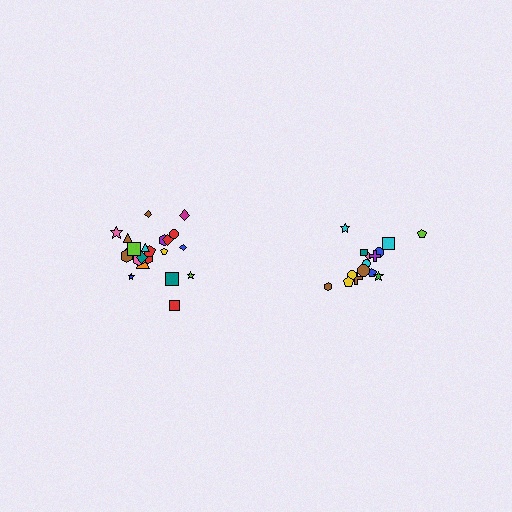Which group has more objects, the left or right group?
The left group.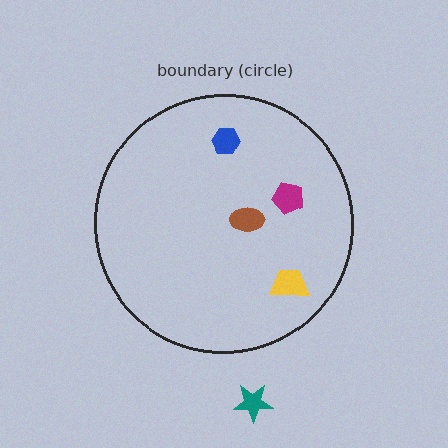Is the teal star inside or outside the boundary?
Outside.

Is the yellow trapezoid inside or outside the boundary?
Inside.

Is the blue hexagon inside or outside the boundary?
Inside.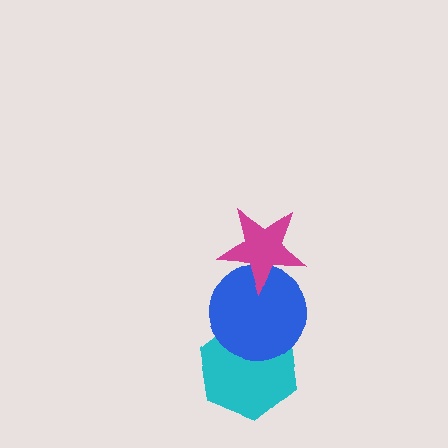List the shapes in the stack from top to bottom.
From top to bottom: the magenta star, the blue circle, the cyan hexagon.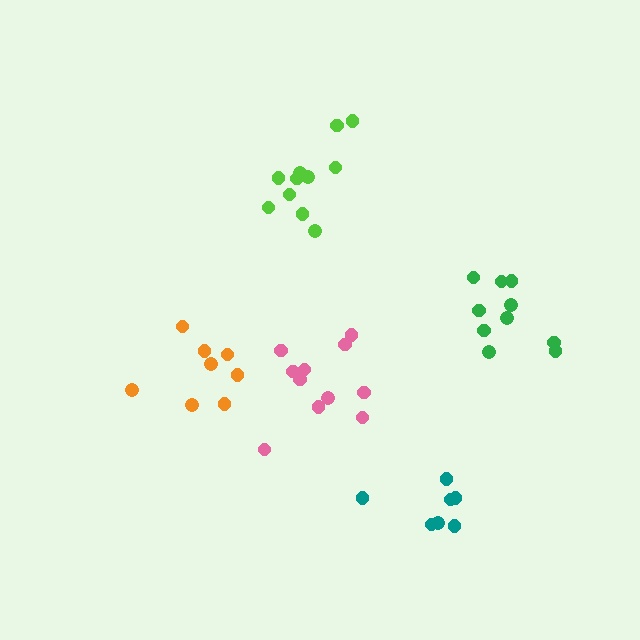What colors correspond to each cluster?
The clusters are colored: orange, pink, green, lime, teal.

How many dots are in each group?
Group 1: 8 dots, Group 2: 11 dots, Group 3: 10 dots, Group 4: 11 dots, Group 5: 7 dots (47 total).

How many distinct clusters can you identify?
There are 5 distinct clusters.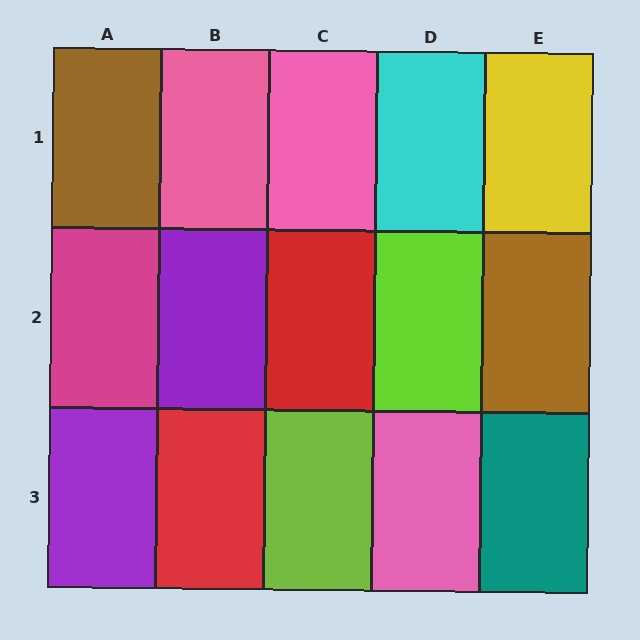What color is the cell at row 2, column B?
Purple.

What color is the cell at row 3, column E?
Teal.